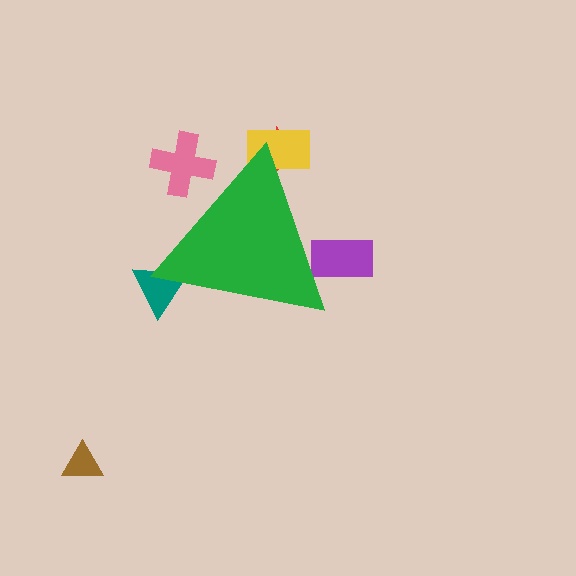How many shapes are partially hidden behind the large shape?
5 shapes are partially hidden.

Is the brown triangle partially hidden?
No, the brown triangle is fully visible.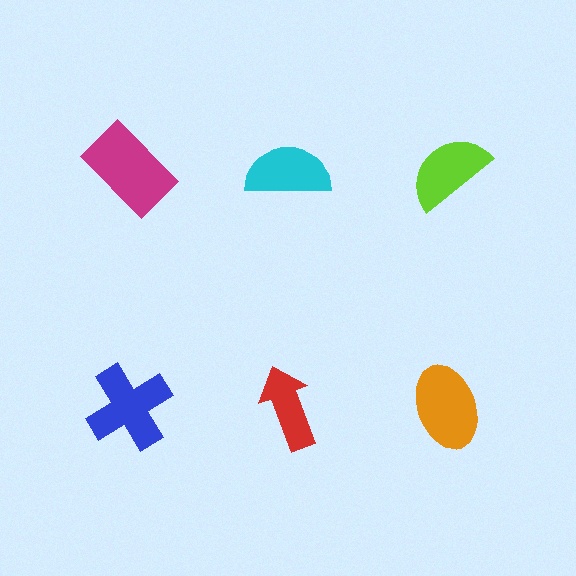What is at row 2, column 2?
A red arrow.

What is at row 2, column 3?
An orange ellipse.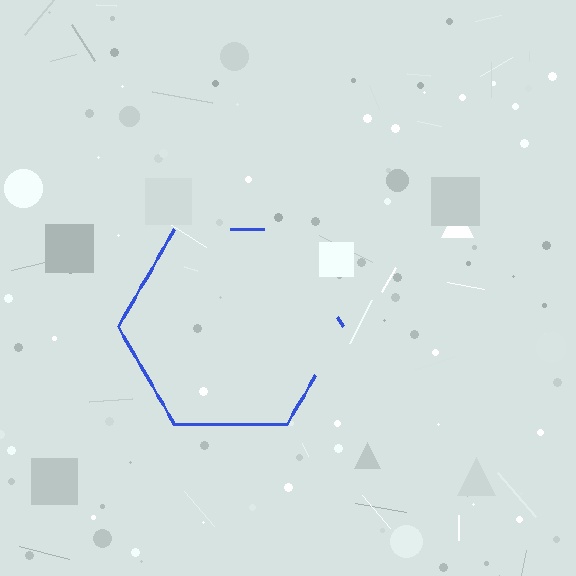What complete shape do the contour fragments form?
The contour fragments form a hexagon.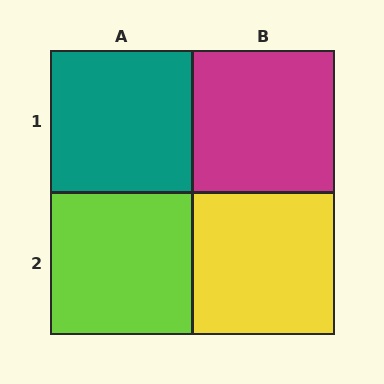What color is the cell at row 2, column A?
Lime.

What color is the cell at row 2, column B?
Yellow.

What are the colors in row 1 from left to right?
Teal, magenta.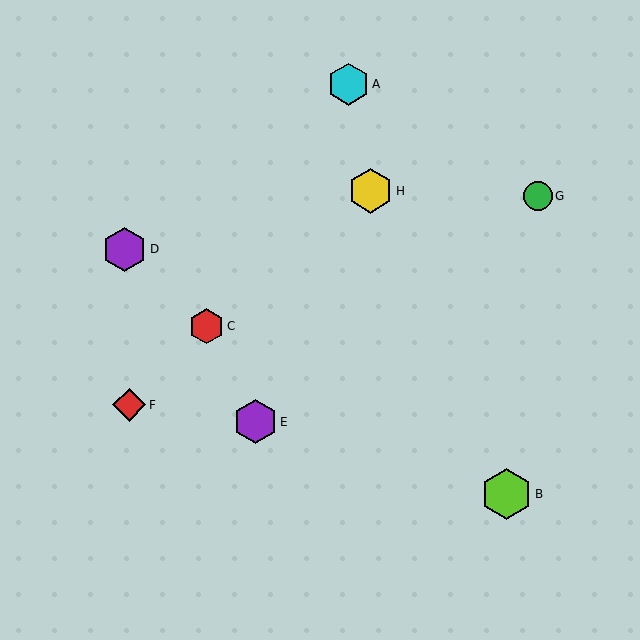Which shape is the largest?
The lime hexagon (labeled B) is the largest.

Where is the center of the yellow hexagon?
The center of the yellow hexagon is at (371, 191).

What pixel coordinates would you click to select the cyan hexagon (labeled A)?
Click at (348, 84) to select the cyan hexagon A.